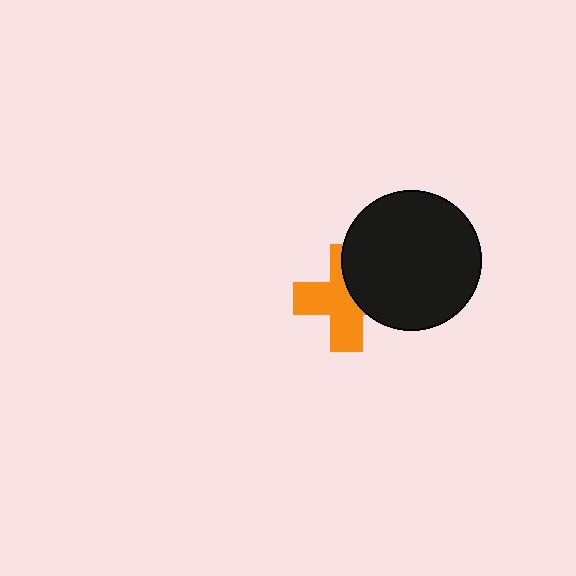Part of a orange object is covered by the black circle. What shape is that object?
It is a cross.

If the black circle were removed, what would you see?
You would see the complete orange cross.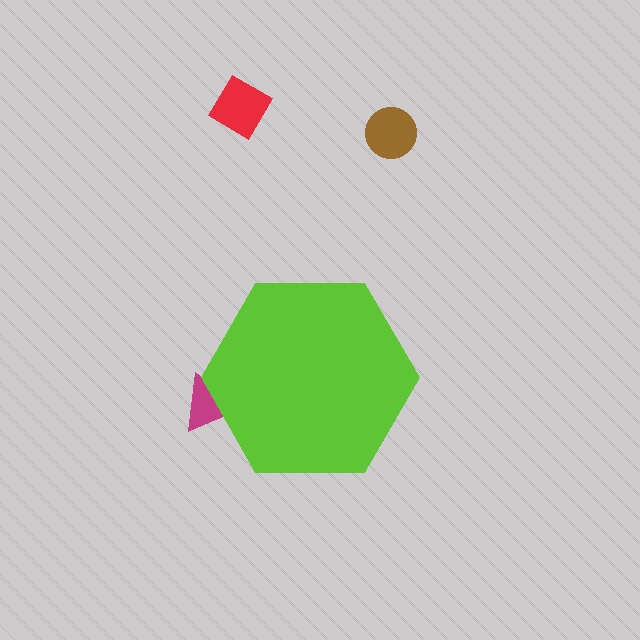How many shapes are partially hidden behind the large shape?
1 shape is partially hidden.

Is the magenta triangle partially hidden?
Yes, the magenta triangle is partially hidden behind the lime hexagon.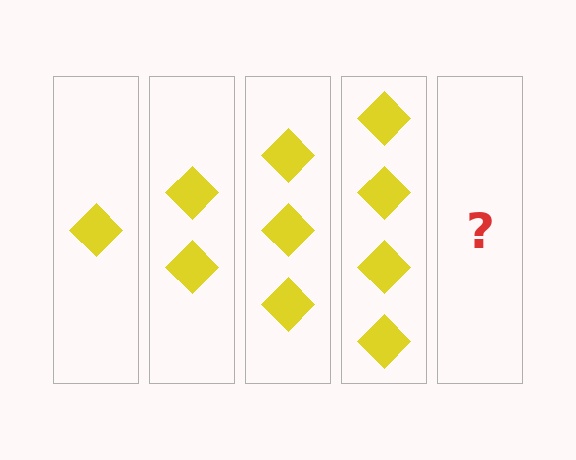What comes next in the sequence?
The next element should be 5 diamonds.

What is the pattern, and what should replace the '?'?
The pattern is that each step adds one more diamond. The '?' should be 5 diamonds.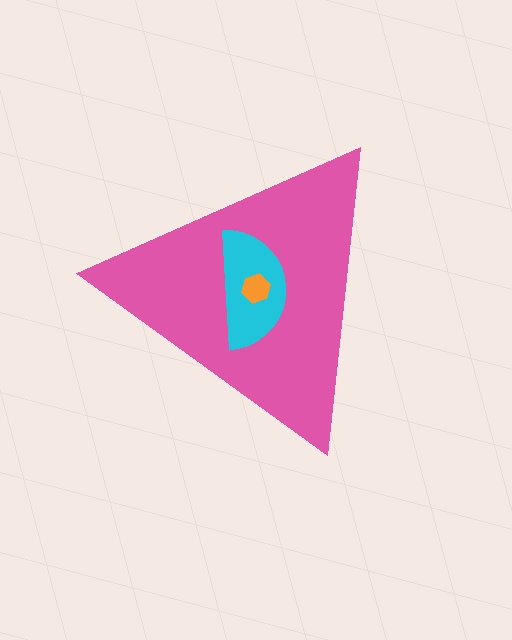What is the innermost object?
The orange hexagon.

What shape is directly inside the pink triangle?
The cyan semicircle.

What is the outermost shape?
The pink triangle.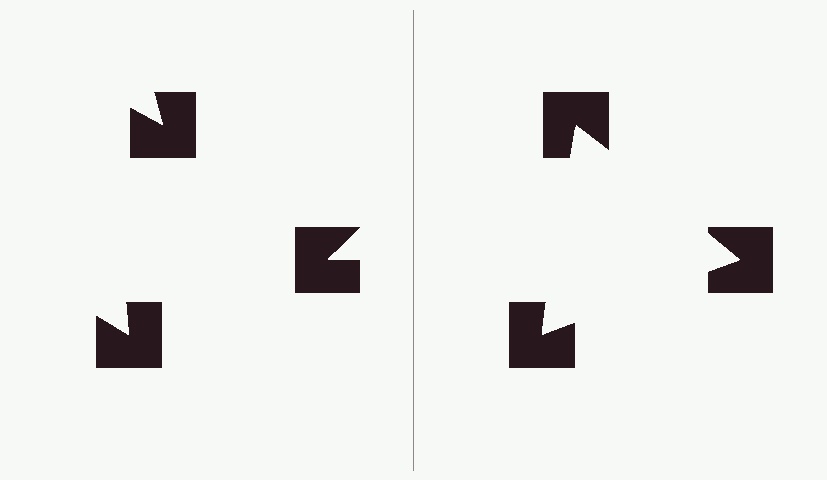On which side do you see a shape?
An illusory triangle appears on the right side. On the left side the wedge cuts are rotated, so no coherent shape forms.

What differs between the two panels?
The notched squares are positioned identically on both sides; only the wedge orientations differ. On the right they align to a triangle; on the left they are misaligned.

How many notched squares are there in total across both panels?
6 — 3 on each side.